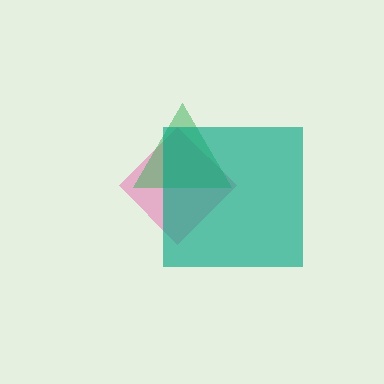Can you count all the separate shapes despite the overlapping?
Yes, there are 3 separate shapes.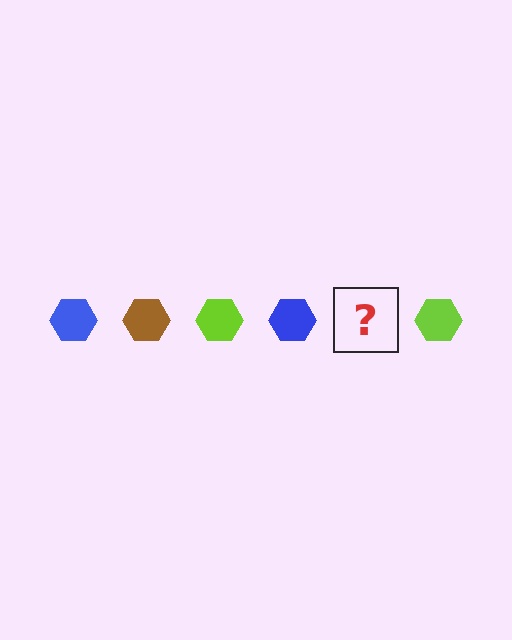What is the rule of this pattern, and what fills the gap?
The rule is that the pattern cycles through blue, brown, lime hexagons. The gap should be filled with a brown hexagon.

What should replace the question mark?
The question mark should be replaced with a brown hexagon.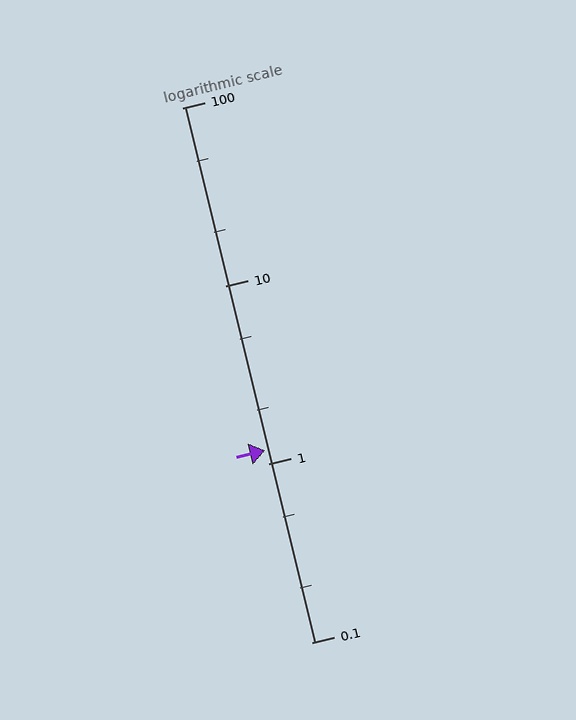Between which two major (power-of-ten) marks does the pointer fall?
The pointer is between 1 and 10.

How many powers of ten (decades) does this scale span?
The scale spans 3 decades, from 0.1 to 100.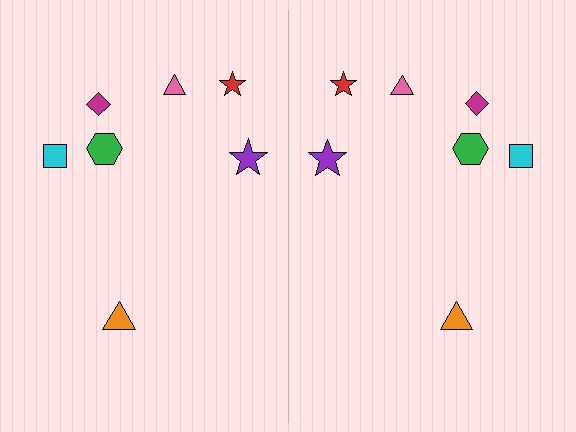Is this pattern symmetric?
Yes, this pattern has bilateral (reflection) symmetry.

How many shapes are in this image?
There are 14 shapes in this image.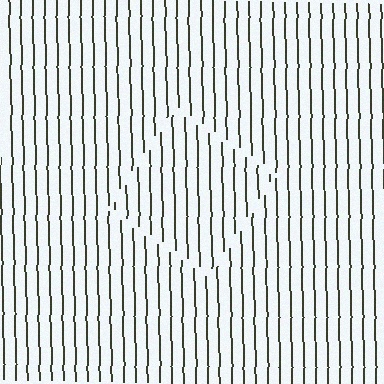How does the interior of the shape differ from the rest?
The interior of the shape contains the same grating, shifted by half a period — the contour is defined by the phase discontinuity where line-ends from the inner and outer gratings abut.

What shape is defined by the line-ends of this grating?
An illusory square. The interior of the shape contains the same grating, shifted by half a period — the contour is defined by the phase discontinuity where line-ends from the inner and outer gratings abut.